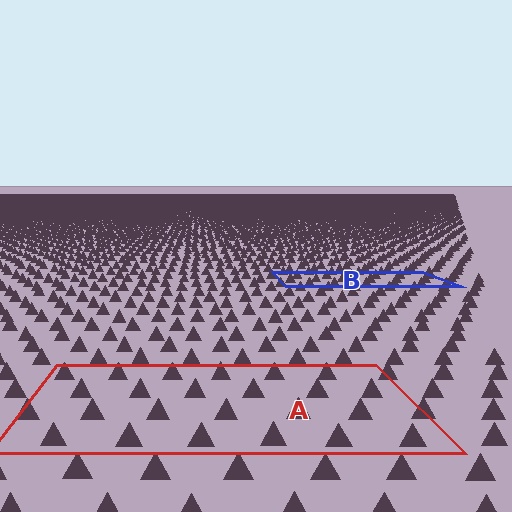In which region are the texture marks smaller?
The texture marks are smaller in region B, because it is farther away.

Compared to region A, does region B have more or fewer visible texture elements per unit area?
Region B has more texture elements per unit area — they are packed more densely because it is farther away.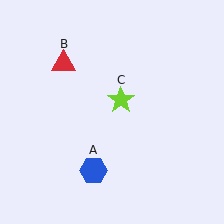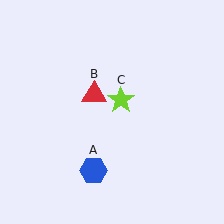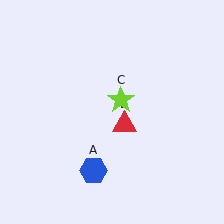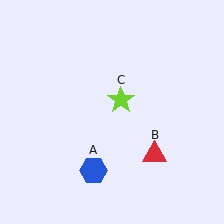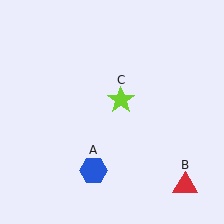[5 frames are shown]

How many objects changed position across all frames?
1 object changed position: red triangle (object B).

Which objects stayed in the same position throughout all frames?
Blue hexagon (object A) and lime star (object C) remained stationary.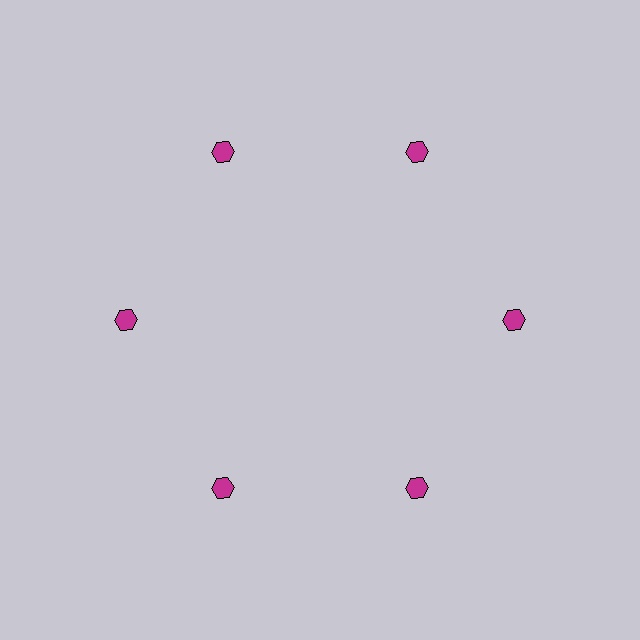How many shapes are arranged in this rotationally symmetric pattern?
There are 6 shapes, arranged in 6 groups of 1.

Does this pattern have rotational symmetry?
Yes, this pattern has 6-fold rotational symmetry. It looks the same after rotating 60 degrees around the center.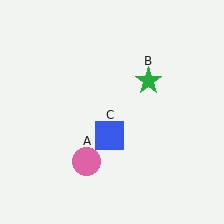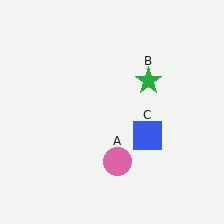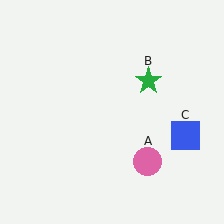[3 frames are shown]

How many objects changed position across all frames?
2 objects changed position: pink circle (object A), blue square (object C).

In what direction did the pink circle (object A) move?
The pink circle (object A) moved right.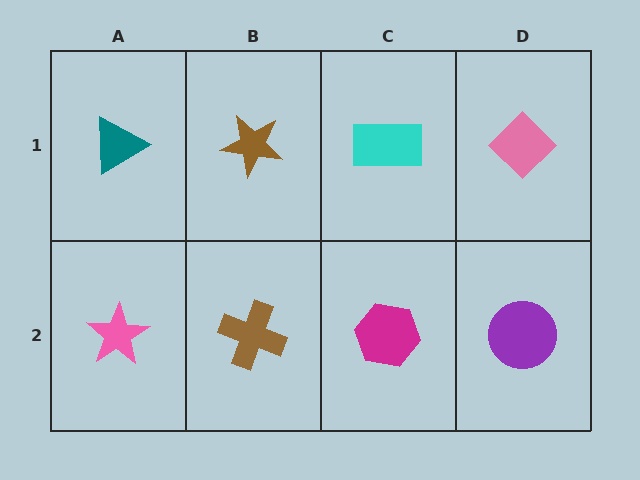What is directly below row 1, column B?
A brown cross.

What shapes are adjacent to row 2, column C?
A cyan rectangle (row 1, column C), a brown cross (row 2, column B), a purple circle (row 2, column D).